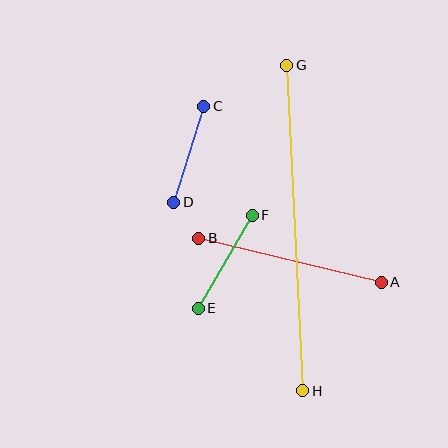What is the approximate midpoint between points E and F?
The midpoint is at approximately (225, 262) pixels.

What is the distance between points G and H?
The distance is approximately 326 pixels.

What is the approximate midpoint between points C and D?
The midpoint is at approximately (189, 154) pixels.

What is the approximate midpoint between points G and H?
The midpoint is at approximately (295, 228) pixels.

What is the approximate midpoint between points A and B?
The midpoint is at approximately (290, 260) pixels.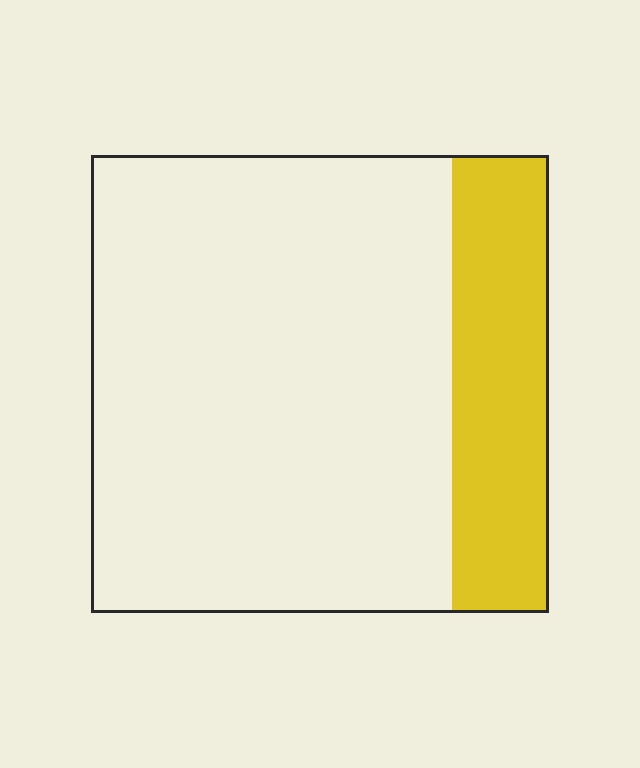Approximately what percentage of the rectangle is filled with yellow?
Approximately 20%.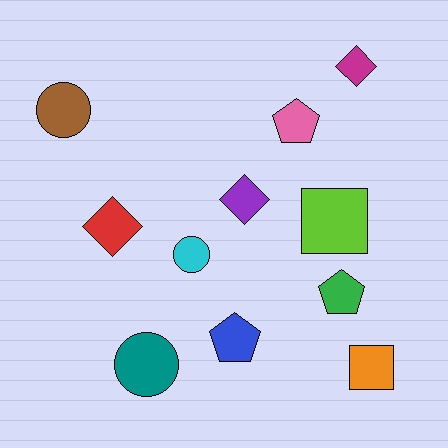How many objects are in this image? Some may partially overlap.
There are 11 objects.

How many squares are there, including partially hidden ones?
There are 2 squares.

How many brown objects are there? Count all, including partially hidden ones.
There is 1 brown object.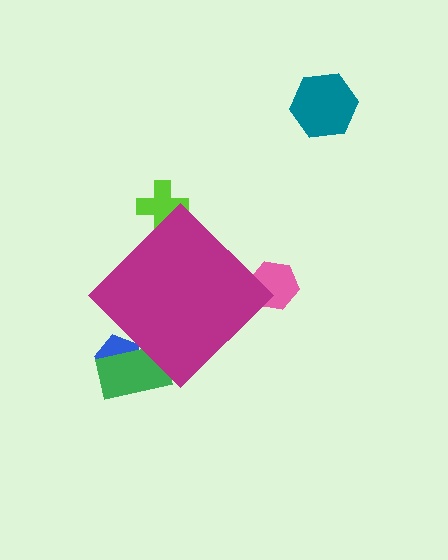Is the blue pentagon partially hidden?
Yes, the blue pentagon is partially hidden behind the magenta diamond.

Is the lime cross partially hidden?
Yes, the lime cross is partially hidden behind the magenta diamond.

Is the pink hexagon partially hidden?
Yes, the pink hexagon is partially hidden behind the magenta diamond.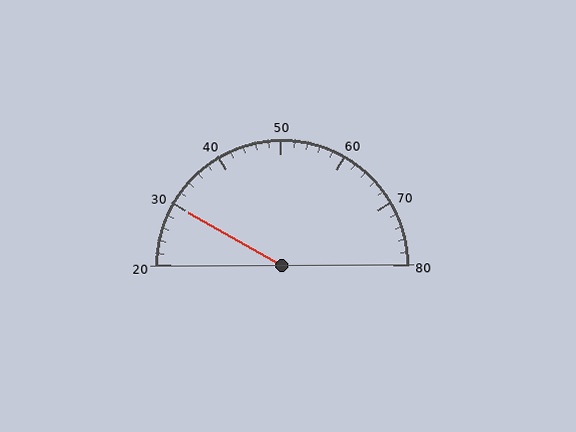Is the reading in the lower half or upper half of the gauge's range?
The reading is in the lower half of the range (20 to 80).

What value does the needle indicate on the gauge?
The needle indicates approximately 30.